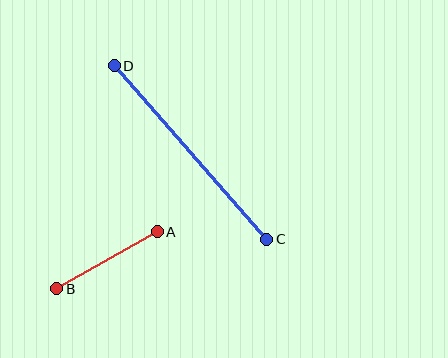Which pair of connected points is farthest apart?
Points C and D are farthest apart.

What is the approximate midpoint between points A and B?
The midpoint is at approximately (107, 260) pixels.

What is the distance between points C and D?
The distance is approximately 231 pixels.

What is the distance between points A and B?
The distance is approximately 115 pixels.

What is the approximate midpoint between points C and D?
The midpoint is at approximately (190, 153) pixels.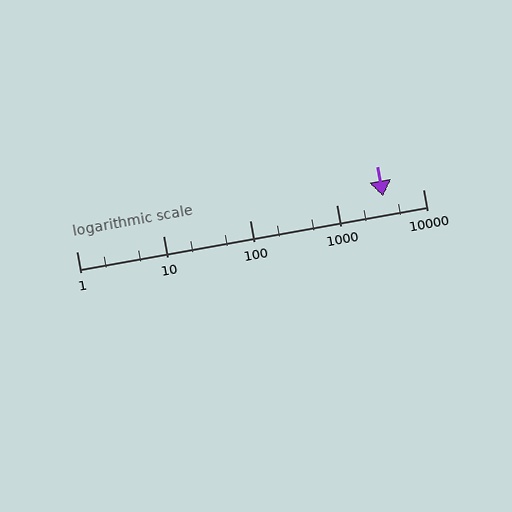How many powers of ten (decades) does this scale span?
The scale spans 4 decades, from 1 to 10000.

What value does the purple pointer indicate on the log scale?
The pointer indicates approximately 3500.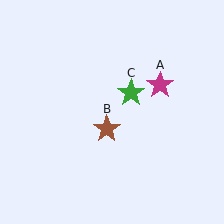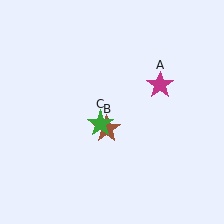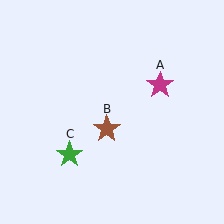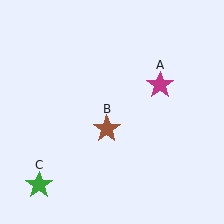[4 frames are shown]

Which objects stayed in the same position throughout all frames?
Magenta star (object A) and brown star (object B) remained stationary.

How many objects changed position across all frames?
1 object changed position: green star (object C).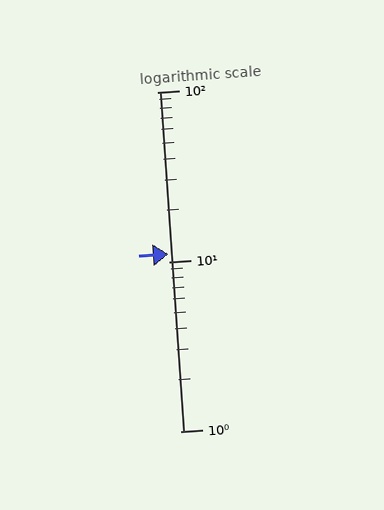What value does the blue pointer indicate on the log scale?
The pointer indicates approximately 11.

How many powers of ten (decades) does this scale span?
The scale spans 2 decades, from 1 to 100.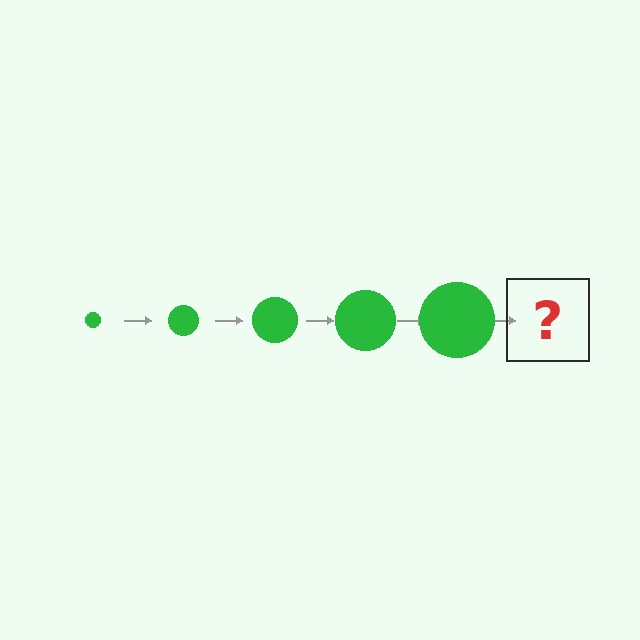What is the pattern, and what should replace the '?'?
The pattern is that the circle gets progressively larger each step. The '?' should be a green circle, larger than the previous one.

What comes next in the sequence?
The next element should be a green circle, larger than the previous one.